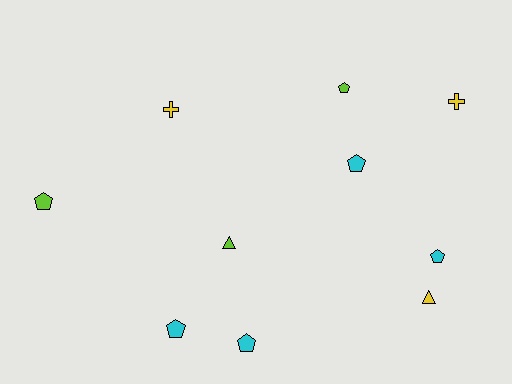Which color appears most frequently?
Cyan, with 4 objects.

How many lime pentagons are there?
There are 2 lime pentagons.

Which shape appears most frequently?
Pentagon, with 6 objects.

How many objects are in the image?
There are 10 objects.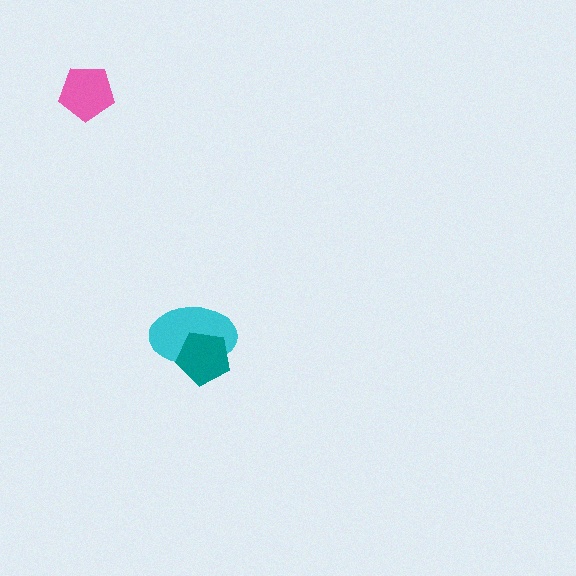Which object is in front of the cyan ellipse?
The teal pentagon is in front of the cyan ellipse.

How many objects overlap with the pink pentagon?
0 objects overlap with the pink pentagon.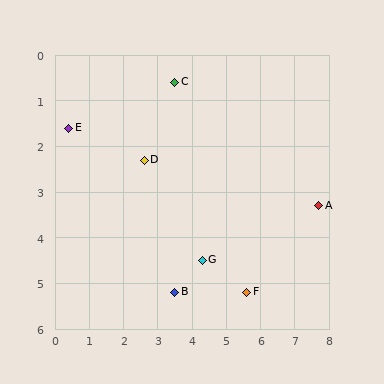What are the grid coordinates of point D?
Point D is at approximately (2.6, 2.3).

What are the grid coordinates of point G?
Point G is at approximately (4.3, 4.5).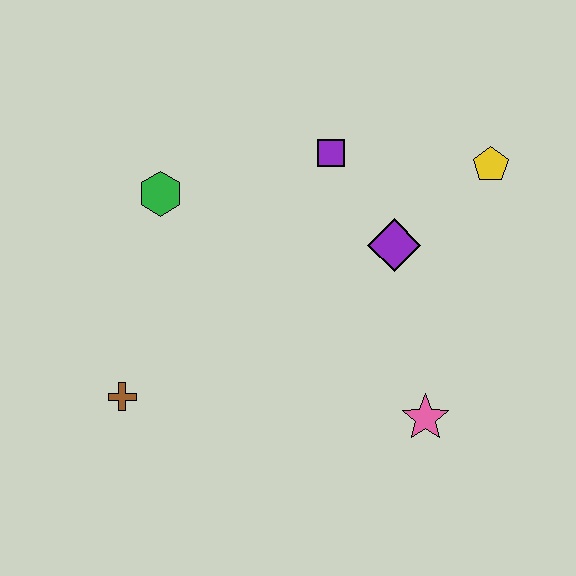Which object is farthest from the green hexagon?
The pink star is farthest from the green hexagon.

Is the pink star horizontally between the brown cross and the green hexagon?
No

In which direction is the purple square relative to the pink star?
The purple square is above the pink star.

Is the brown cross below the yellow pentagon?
Yes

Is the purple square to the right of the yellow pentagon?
No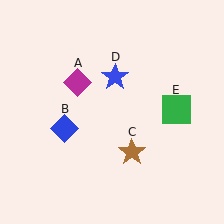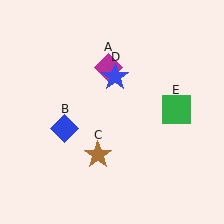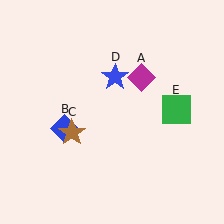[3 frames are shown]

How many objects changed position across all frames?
2 objects changed position: magenta diamond (object A), brown star (object C).